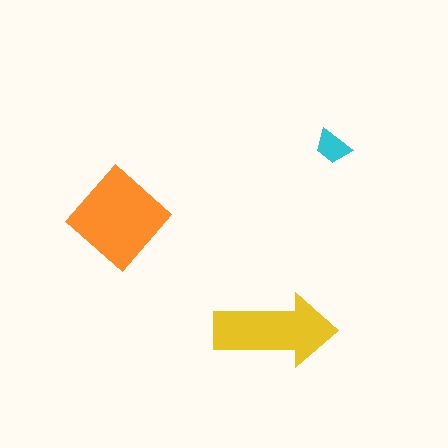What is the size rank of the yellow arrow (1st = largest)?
2nd.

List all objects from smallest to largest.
The cyan trapezoid, the yellow arrow, the orange diamond.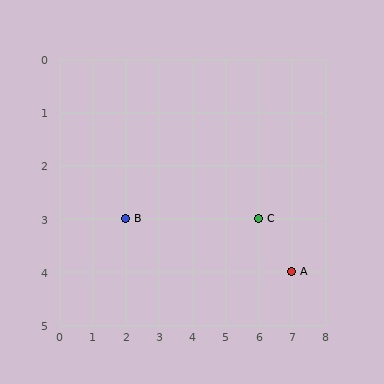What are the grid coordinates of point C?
Point C is at grid coordinates (6, 3).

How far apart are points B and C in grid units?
Points B and C are 4 columns apart.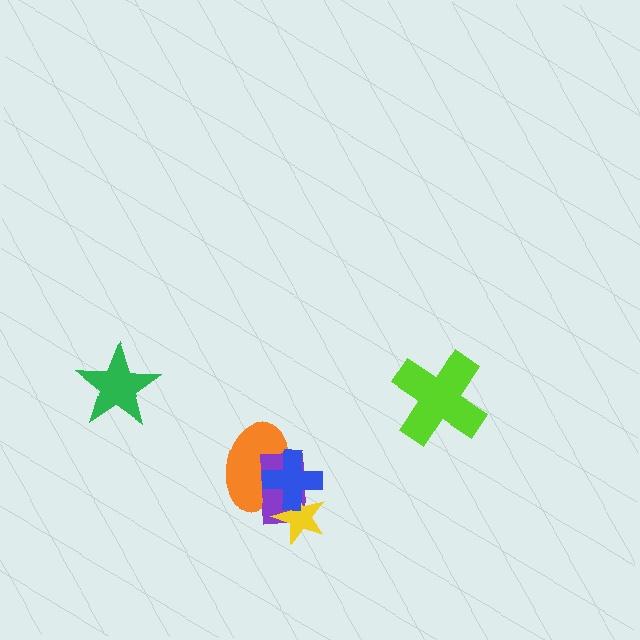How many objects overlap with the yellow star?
3 objects overlap with the yellow star.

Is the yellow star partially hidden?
Yes, it is partially covered by another shape.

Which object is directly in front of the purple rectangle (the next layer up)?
The yellow star is directly in front of the purple rectangle.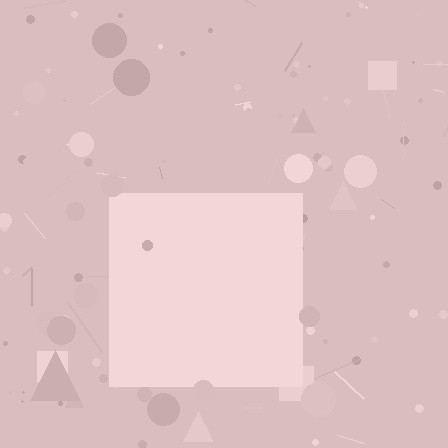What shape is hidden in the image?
A square is hidden in the image.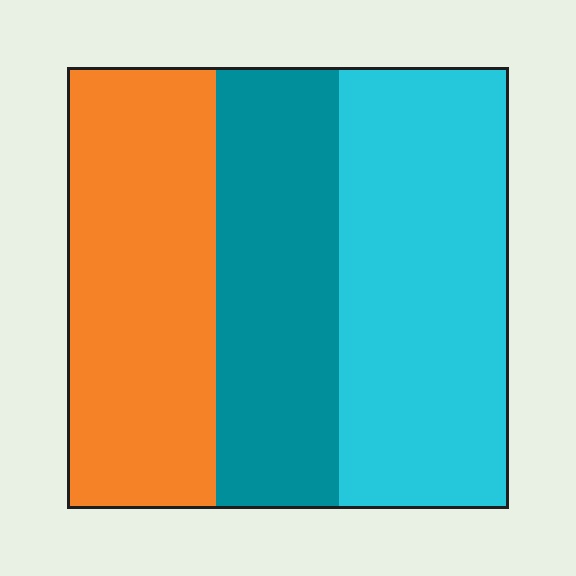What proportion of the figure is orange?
Orange takes up between a quarter and a half of the figure.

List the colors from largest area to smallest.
From largest to smallest: cyan, orange, teal.